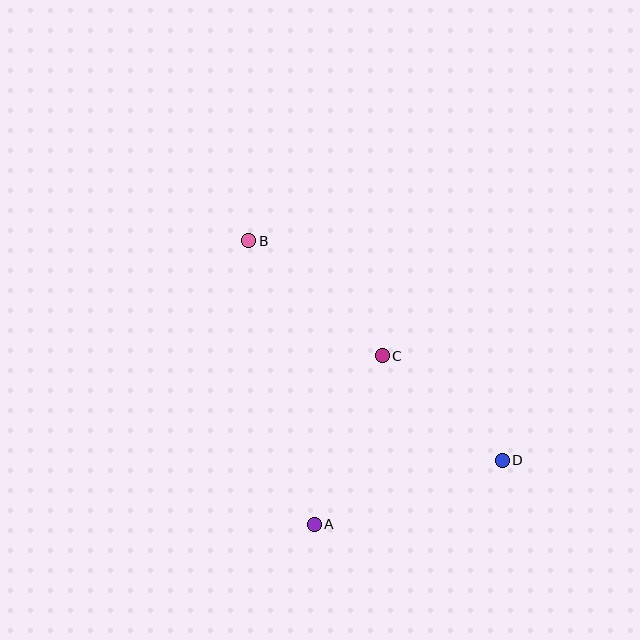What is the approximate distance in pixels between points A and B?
The distance between A and B is approximately 291 pixels.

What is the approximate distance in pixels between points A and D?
The distance between A and D is approximately 198 pixels.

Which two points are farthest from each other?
Points B and D are farthest from each other.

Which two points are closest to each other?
Points C and D are closest to each other.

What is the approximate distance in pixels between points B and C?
The distance between B and C is approximately 176 pixels.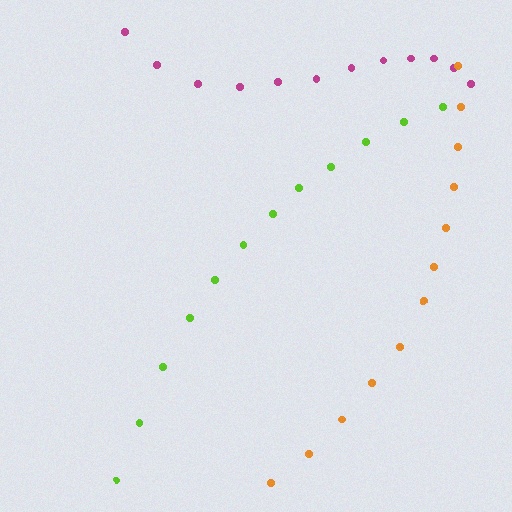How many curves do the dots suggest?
There are 3 distinct paths.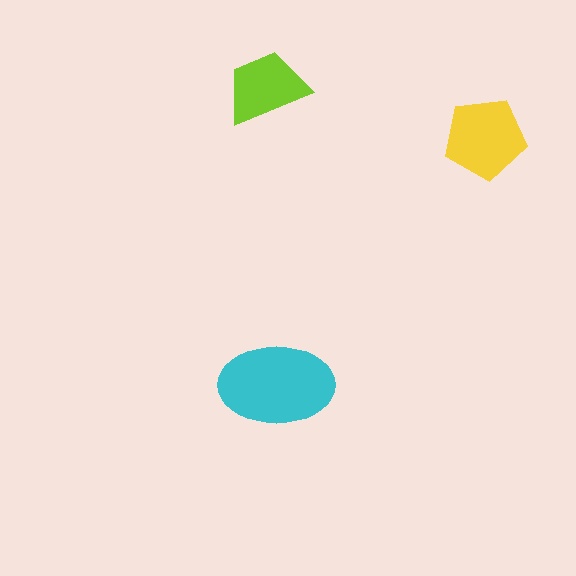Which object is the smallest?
The lime trapezoid.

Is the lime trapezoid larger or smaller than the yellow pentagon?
Smaller.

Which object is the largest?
The cyan ellipse.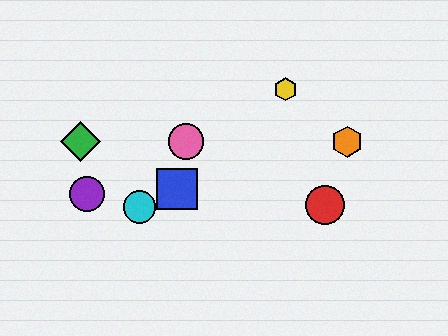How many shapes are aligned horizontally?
3 shapes (the green diamond, the orange hexagon, the pink circle) are aligned horizontally.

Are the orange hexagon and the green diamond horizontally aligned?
Yes, both are at y≈142.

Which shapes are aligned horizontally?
The green diamond, the orange hexagon, the pink circle are aligned horizontally.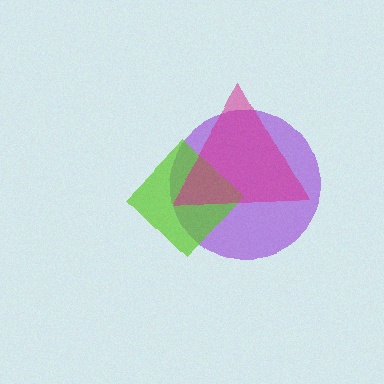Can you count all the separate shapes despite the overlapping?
Yes, there are 3 separate shapes.